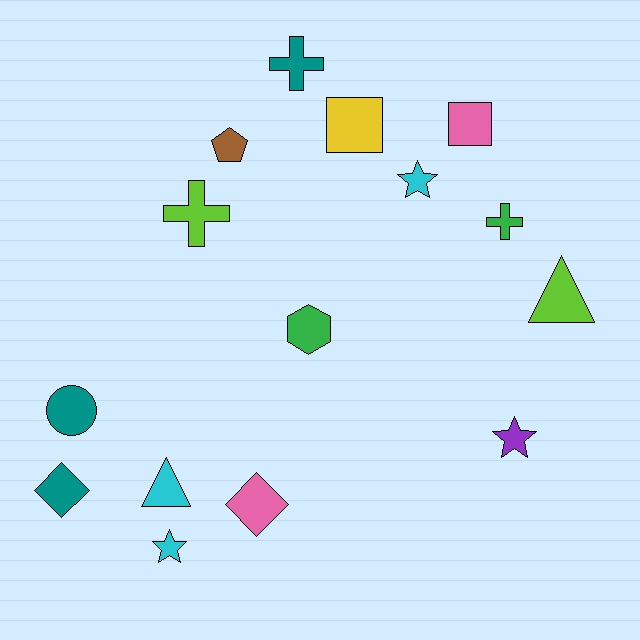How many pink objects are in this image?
There are 2 pink objects.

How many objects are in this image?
There are 15 objects.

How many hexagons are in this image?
There is 1 hexagon.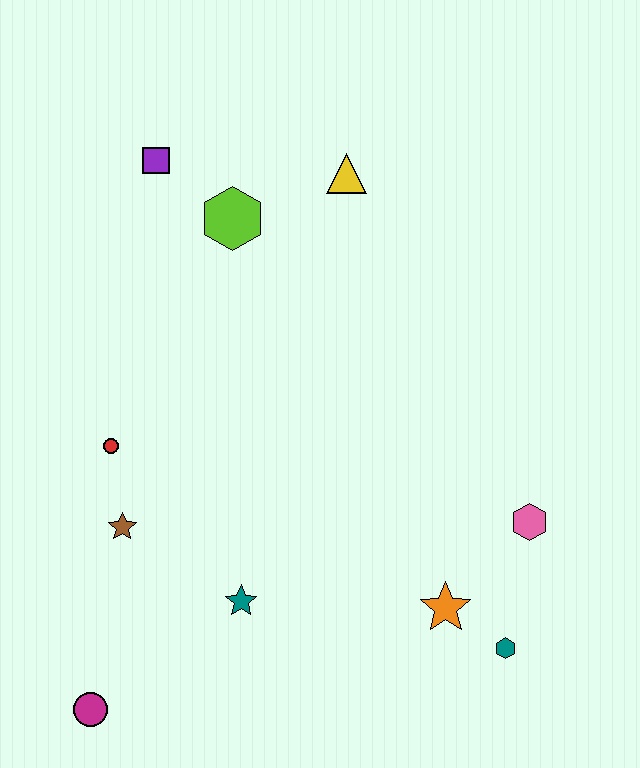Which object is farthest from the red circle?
The teal hexagon is farthest from the red circle.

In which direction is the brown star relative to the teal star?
The brown star is to the left of the teal star.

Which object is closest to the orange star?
The teal hexagon is closest to the orange star.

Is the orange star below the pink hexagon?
Yes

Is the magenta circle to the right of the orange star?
No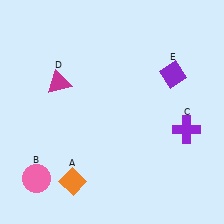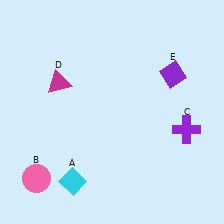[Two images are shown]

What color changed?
The diamond (A) changed from orange in Image 1 to cyan in Image 2.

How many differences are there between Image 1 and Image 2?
There is 1 difference between the two images.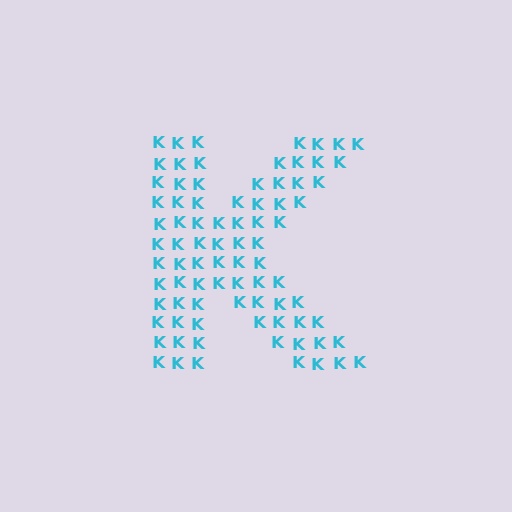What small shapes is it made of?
It is made of small letter K's.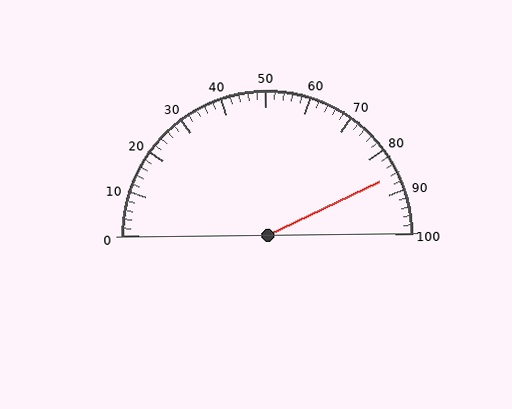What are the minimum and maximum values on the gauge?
The gauge ranges from 0 to 100.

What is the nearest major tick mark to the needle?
The nearest major tick mark is 90.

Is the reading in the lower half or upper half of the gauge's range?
The reading is in the upper half of the range (0 to 100).